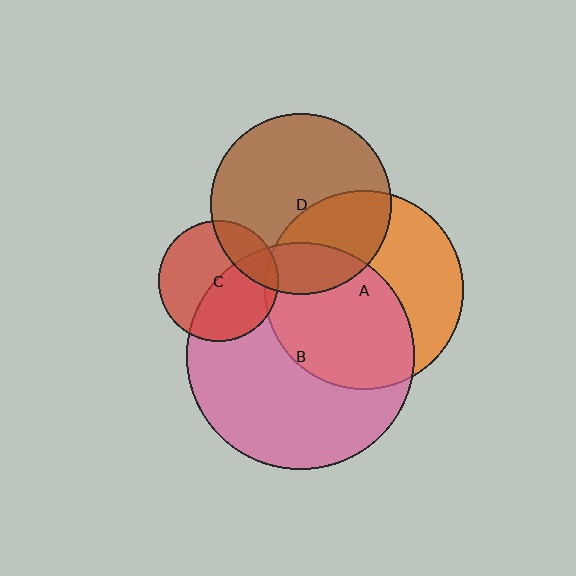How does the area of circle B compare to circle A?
Approximately 1.3 times.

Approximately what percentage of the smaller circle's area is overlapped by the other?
Approximately 45%.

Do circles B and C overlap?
Yes.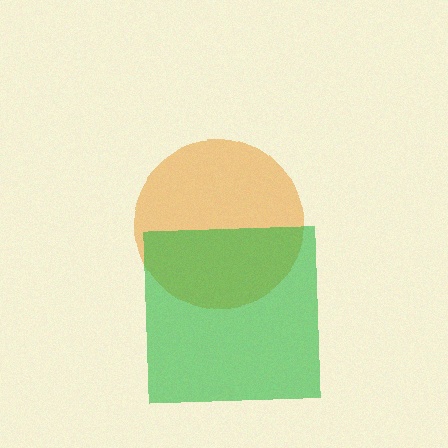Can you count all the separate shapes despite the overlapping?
Yes, there are 2 separate shapes.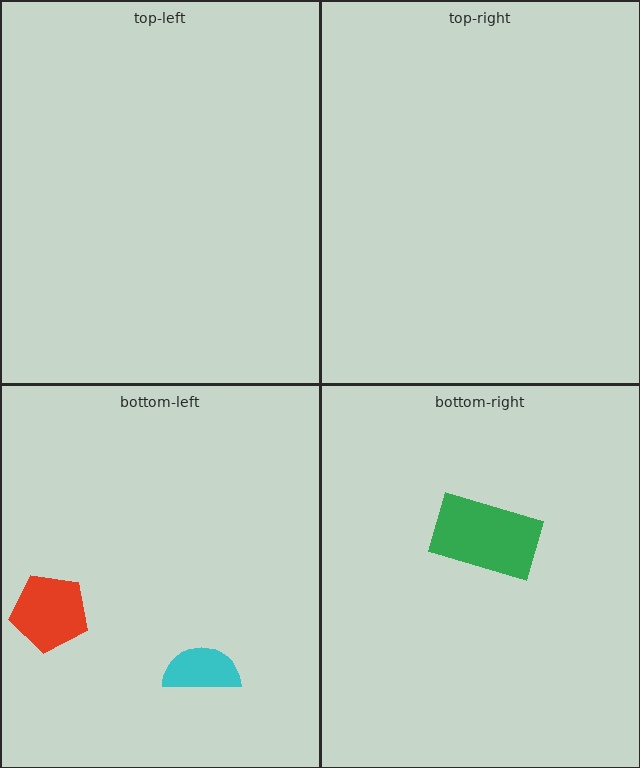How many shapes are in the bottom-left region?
2.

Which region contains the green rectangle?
The bottom-right region.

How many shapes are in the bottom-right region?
1.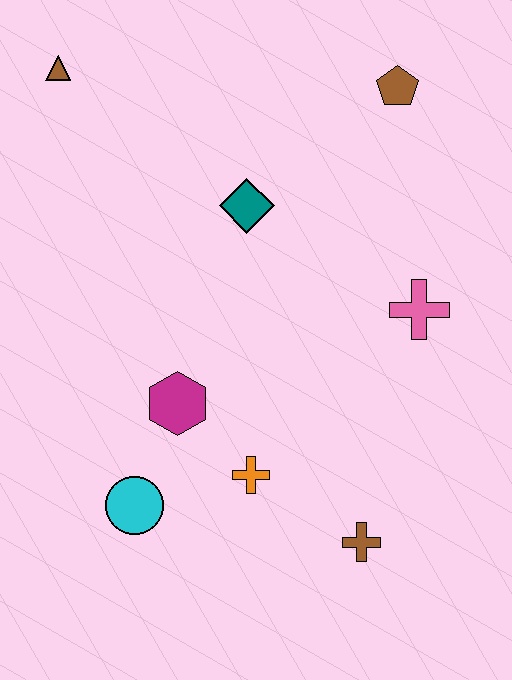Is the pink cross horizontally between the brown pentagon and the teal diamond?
No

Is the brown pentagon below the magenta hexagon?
No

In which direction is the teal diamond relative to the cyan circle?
The teal diamond is above the cyan circle.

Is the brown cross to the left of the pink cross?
Yes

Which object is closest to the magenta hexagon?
The orange cross is closest to the magenta hexagon.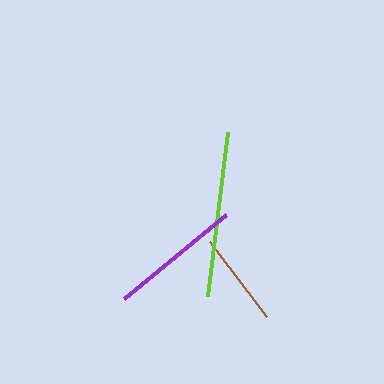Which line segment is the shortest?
The brown line is the shortest at approximately 94 pixels.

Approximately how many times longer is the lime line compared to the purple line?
The lime line is approximately 1.2 times the length of the purple line.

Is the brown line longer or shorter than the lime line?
The lime line is longer than the brown line.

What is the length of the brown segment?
The brown segment is approximately 94 pixels long.